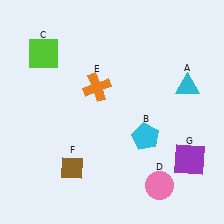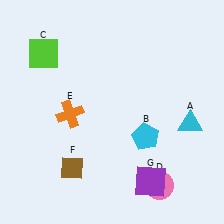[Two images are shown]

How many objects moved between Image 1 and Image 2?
3 objects moved between the two images.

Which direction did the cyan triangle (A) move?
The cyan triangle (A) moved down.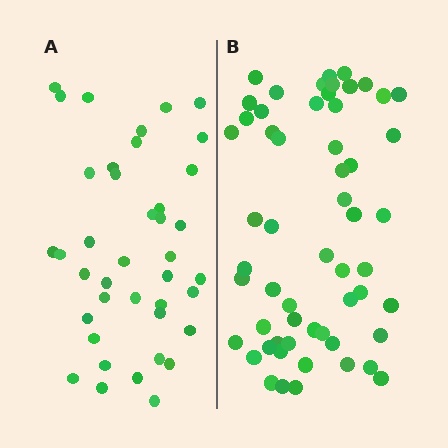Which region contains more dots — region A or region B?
Region B (the right region) has more dots.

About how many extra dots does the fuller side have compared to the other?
Region B has approximately 15 more dots than region A.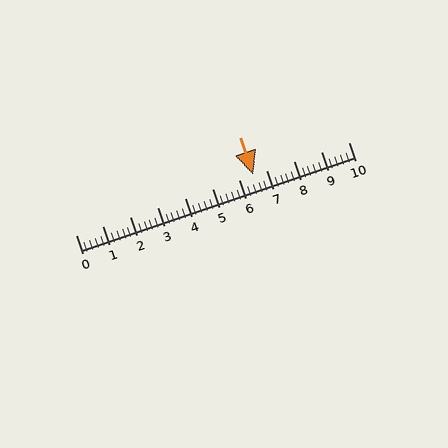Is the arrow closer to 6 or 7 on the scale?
The arrow is closer to 7.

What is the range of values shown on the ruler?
The ruler shows values from 0 to 10.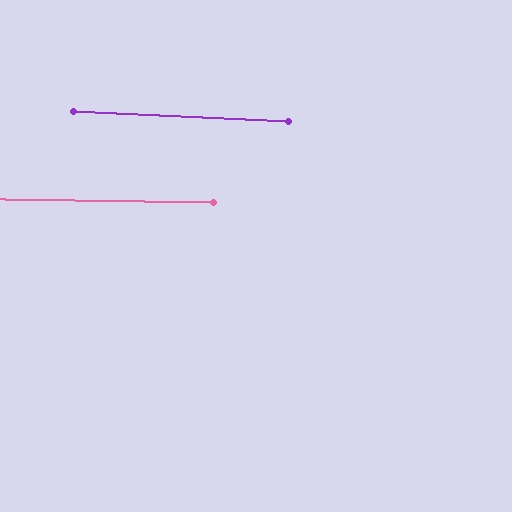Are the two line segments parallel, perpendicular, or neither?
Parallel — their directions differ by only 1.8°.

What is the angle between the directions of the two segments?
Approximately 2 degrees.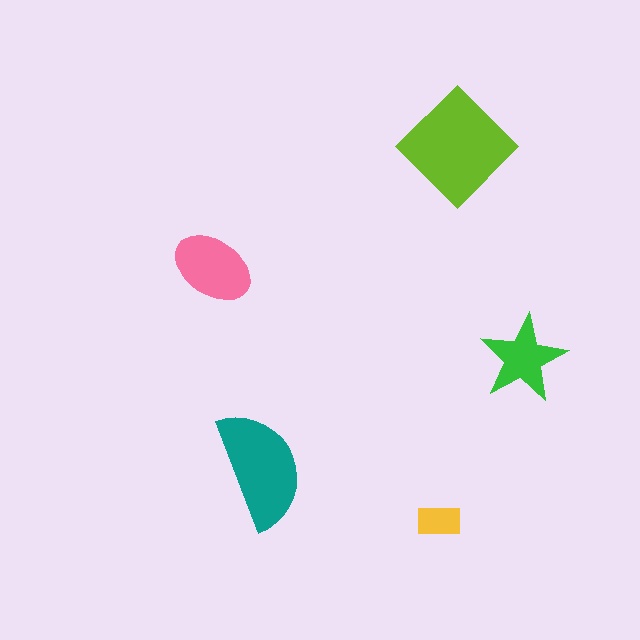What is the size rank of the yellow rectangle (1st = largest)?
5th.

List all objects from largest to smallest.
The lime diamond, the teal semicircle, the pink ellipse, the green star, the yellow rectangle.